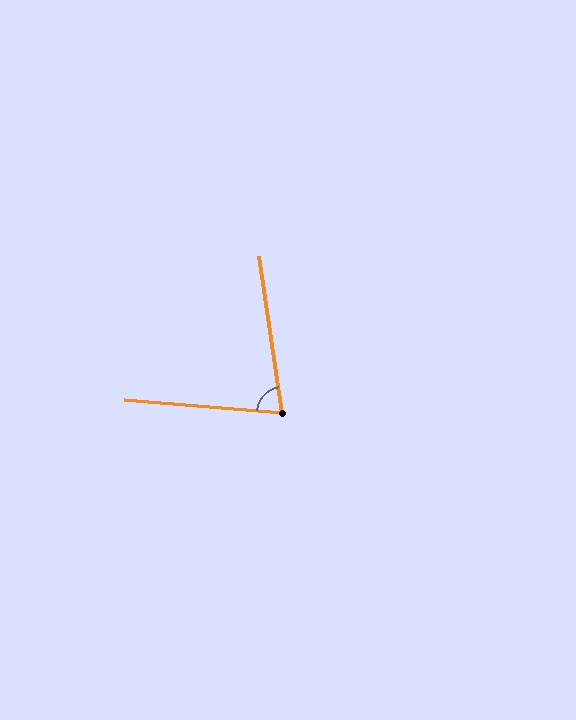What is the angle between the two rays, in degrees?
Approximately 77 degrees.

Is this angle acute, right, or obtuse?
It is acute.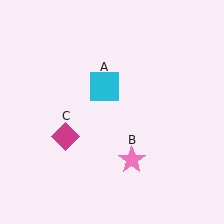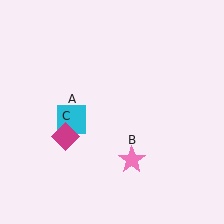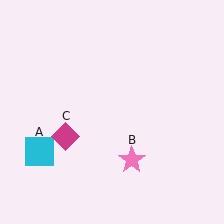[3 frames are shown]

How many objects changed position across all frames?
1 object changed position: cyan square (object A).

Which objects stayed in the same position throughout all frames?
Pink star (object B) and magenta diamond (object C) remained stationary.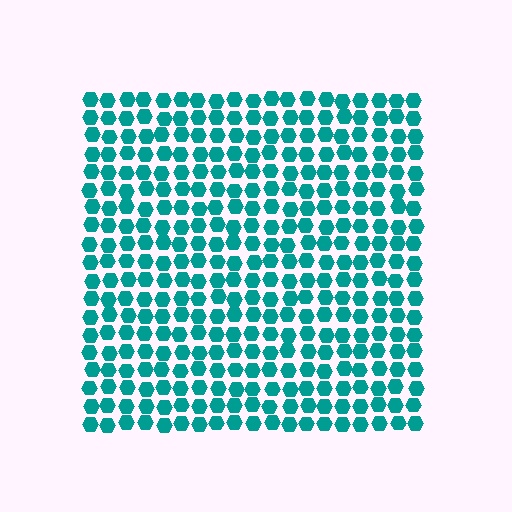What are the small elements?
The small elements are hexagons.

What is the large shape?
The large shape is a square.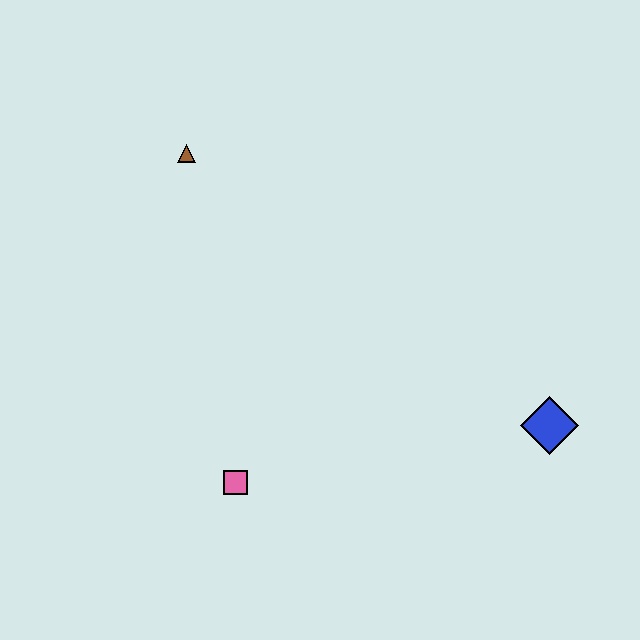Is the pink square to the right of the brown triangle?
Yes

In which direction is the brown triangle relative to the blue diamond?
The brown triangle is to the left of the blue diamond.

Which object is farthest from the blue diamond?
The brown triangle is farthest from the blue diamond.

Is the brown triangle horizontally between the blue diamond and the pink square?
No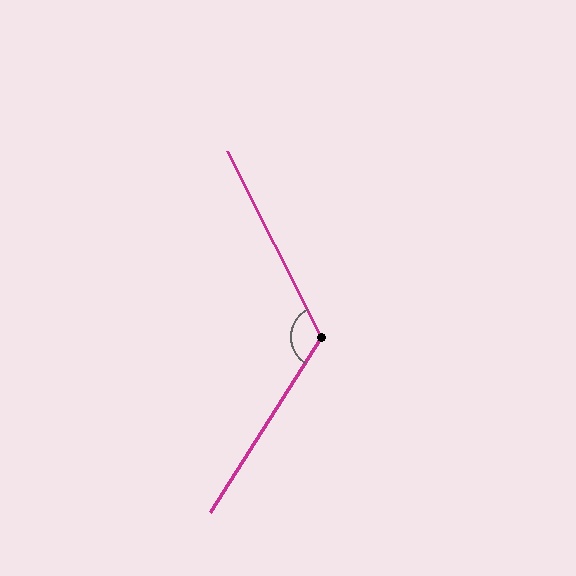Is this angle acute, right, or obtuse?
It is obtuse.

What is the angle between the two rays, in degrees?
Approximately 120 degrees.